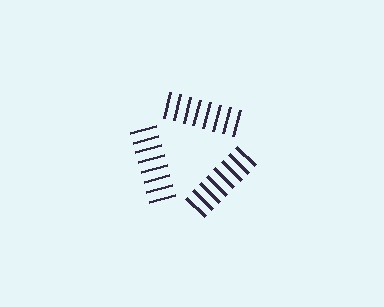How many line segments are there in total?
24 — 8 along each of the 3 edges.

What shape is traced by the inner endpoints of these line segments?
An illusory triangle — the line segments terminate on its edges but no continuous stroke is drawn.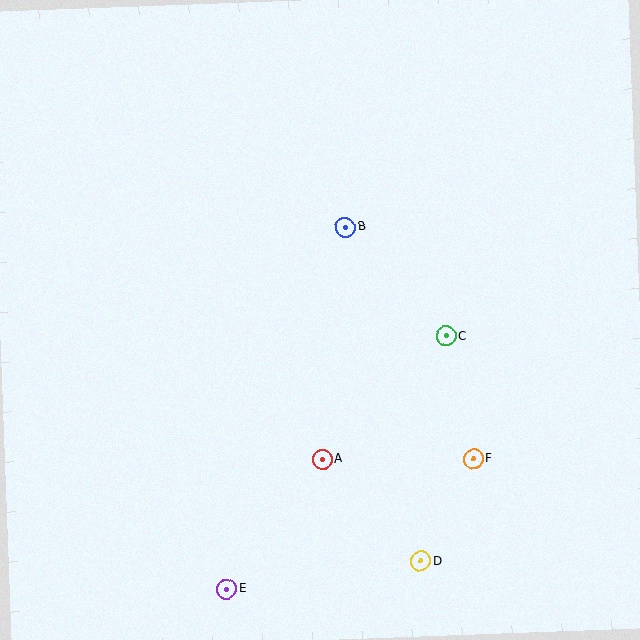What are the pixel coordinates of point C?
Point C is at (446, 336).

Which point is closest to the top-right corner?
Point B is closest to the top-right corner.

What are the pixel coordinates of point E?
Point E is at (227, 589).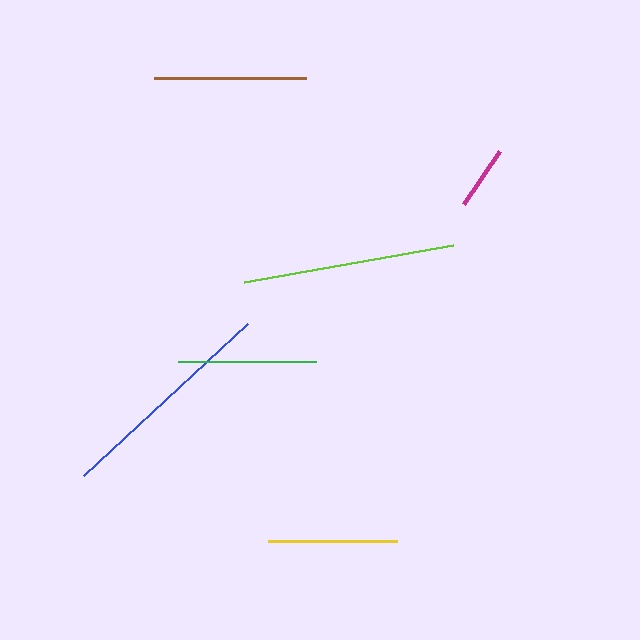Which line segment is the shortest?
The magenta line is the shortest at approximately 65 pixels.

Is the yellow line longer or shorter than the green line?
The green line is longer than the yellow line.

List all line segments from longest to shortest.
From longest to shortest: blue, lime, brown, green, yellow, magenta.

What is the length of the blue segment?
The blue segment is approximately 224 pixels long.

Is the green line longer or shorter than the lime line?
The lime line is longer than the green line.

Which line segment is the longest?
The blue line is the longest at approximately 224 pixels.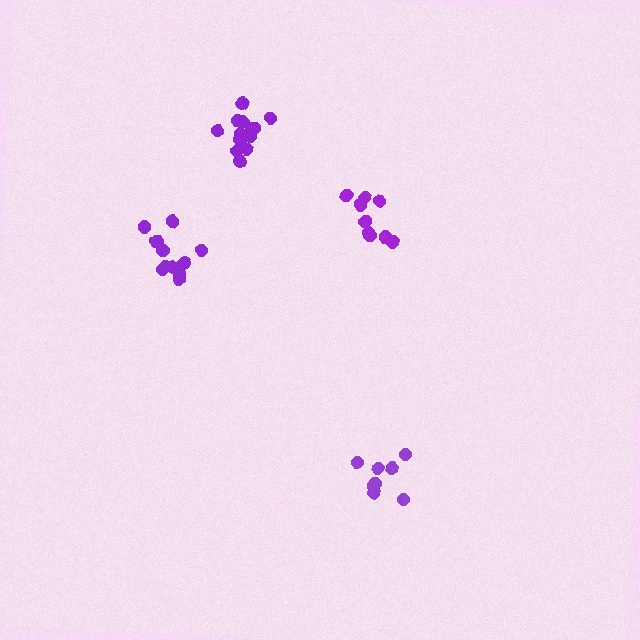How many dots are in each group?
Group 1: 12 dots, Group 2: 8 dots, Group 3: 14 dots, Group 4: 9 dots (43 total).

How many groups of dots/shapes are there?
There are 4 groups.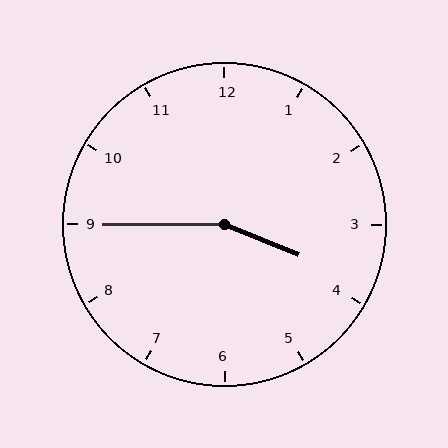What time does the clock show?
3:45.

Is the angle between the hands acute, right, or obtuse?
It is obtuse.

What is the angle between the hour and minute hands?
Approximately 158 degrees.